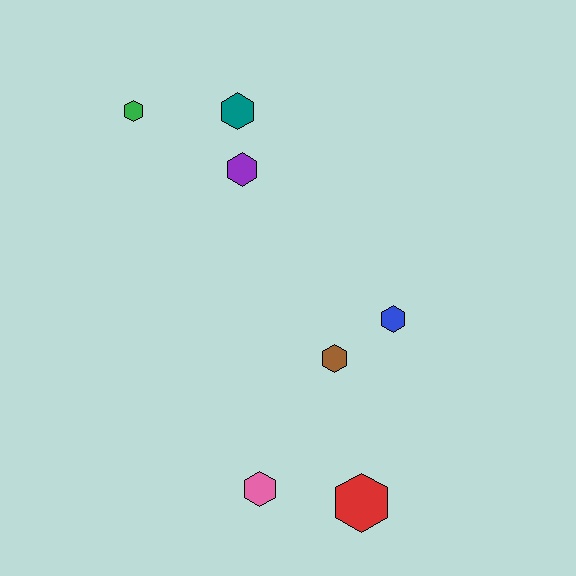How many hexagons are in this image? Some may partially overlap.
There are 7 hexagons.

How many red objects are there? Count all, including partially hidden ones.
There is 1 red object.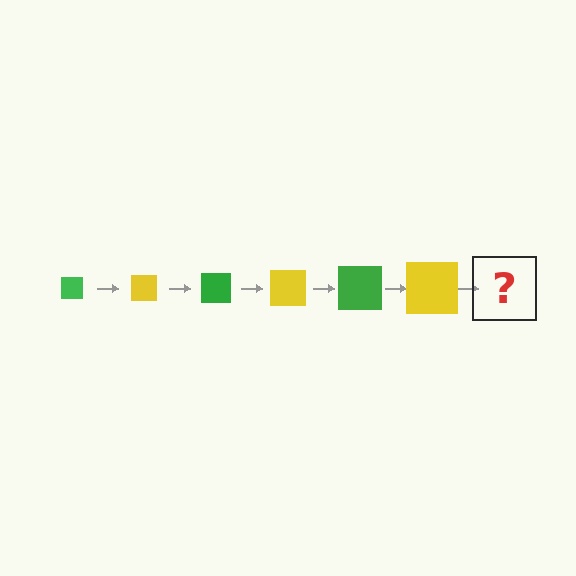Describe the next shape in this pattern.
It should be a green square, larger than the previous one.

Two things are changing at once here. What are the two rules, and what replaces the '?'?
The two rules are that the square grows larger each step and the color cycles through green and yellow. The '?' should be a green square, larger than the previous one.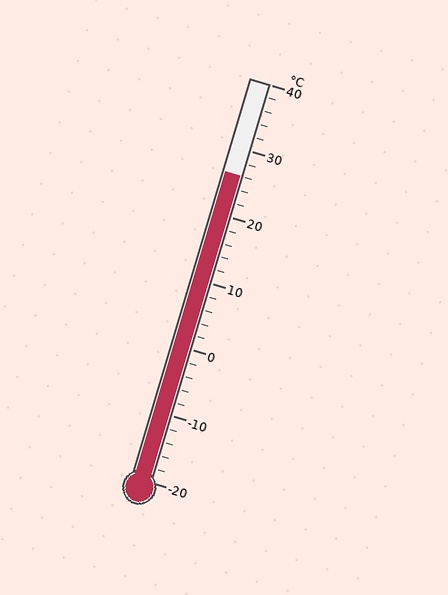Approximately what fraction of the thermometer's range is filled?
The thermometer is filled to approximately 75% of its range.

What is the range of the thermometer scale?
The thermometer scale ranges from -20°C to 40°C.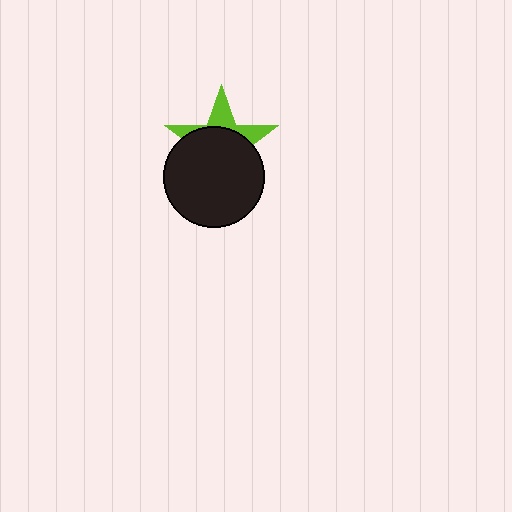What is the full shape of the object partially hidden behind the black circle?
The partially hidden object is a lime star.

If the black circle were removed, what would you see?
You would see the complete lime star.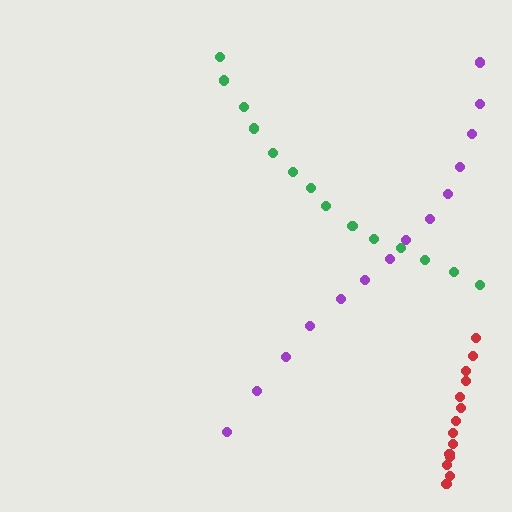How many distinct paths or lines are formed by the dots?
There are 3 distinct paths.